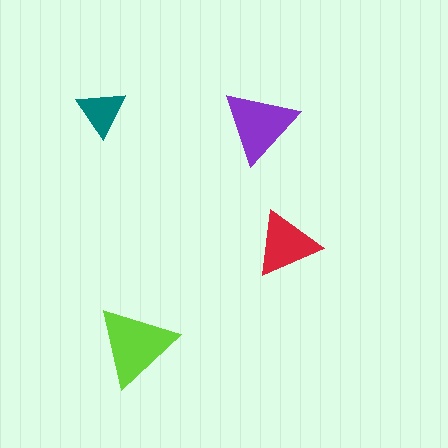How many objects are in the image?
There are 4 objects in the image.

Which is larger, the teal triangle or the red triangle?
The red one.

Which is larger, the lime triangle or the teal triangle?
The lime one.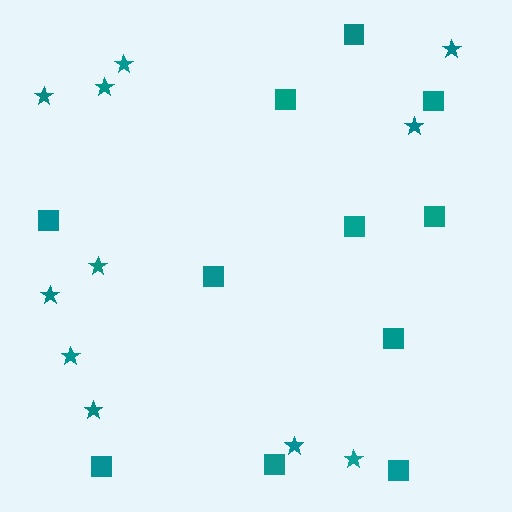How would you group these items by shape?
There are 2 groups: one group of squares (11) and one group of stars (11).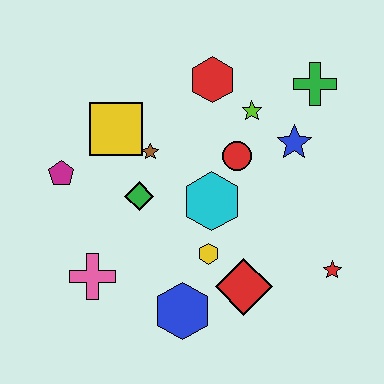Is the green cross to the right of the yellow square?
Yes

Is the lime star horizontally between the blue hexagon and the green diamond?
No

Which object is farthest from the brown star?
The red star is farthest from the brown star.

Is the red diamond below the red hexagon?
Yes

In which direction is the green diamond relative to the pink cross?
The green diamond is above the pink cross.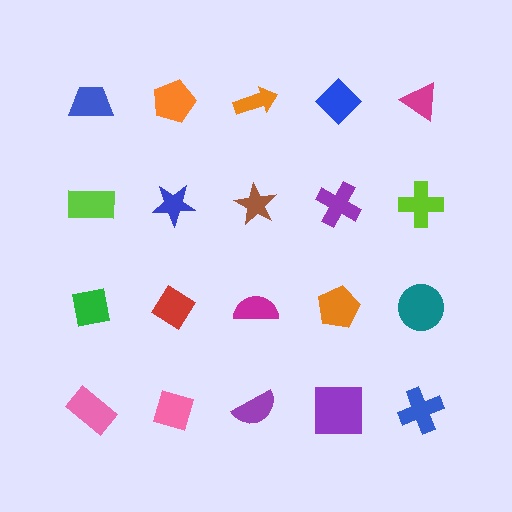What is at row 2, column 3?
A brown star.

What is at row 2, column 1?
A lime rectangle.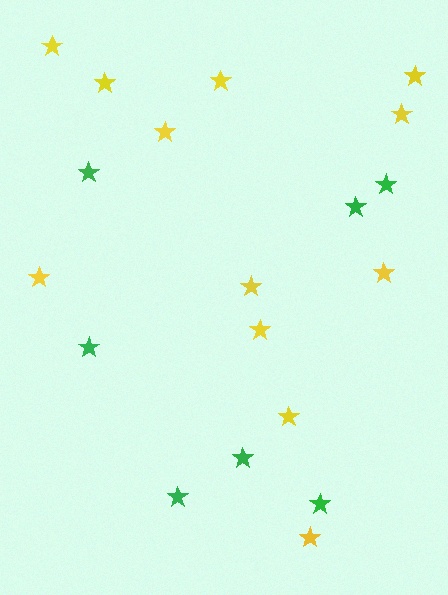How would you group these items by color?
There are 2 groups: one group of yellow stars (12) and one group of green stars (7).